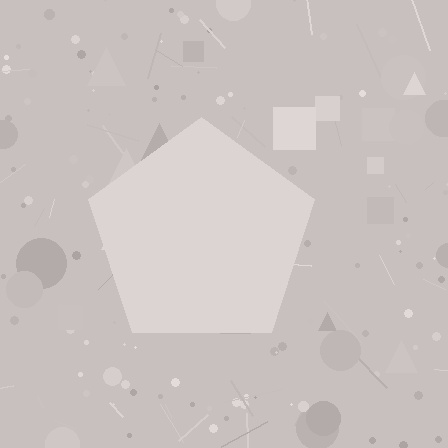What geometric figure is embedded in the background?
A pentagon is embedded in the background.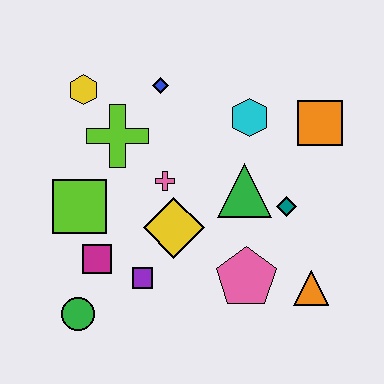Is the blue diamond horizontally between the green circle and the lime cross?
No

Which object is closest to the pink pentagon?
The orange triangle is closest to the pink pentagon.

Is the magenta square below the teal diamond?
Yes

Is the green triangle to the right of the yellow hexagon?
Yes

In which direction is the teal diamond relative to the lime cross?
The teal diamond is to the right of the lime cross.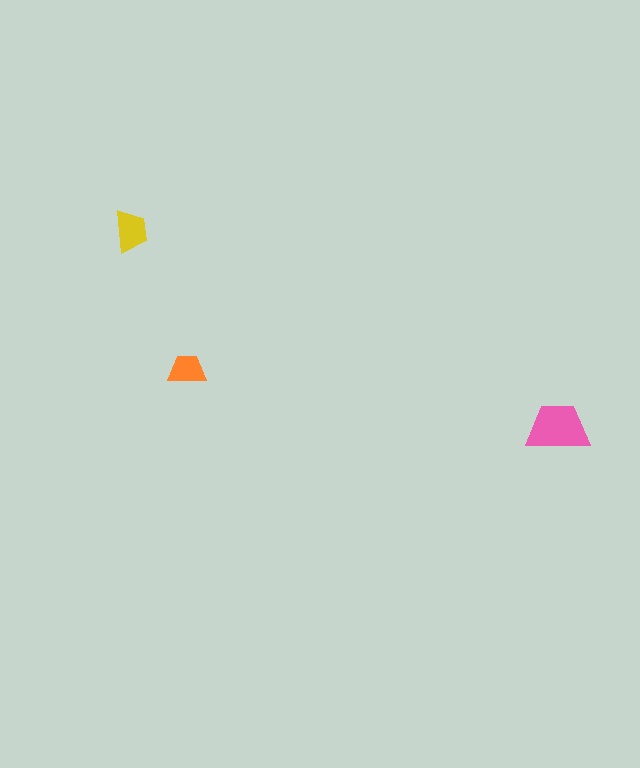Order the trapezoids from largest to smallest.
the pink one, the yellow one, the orange one.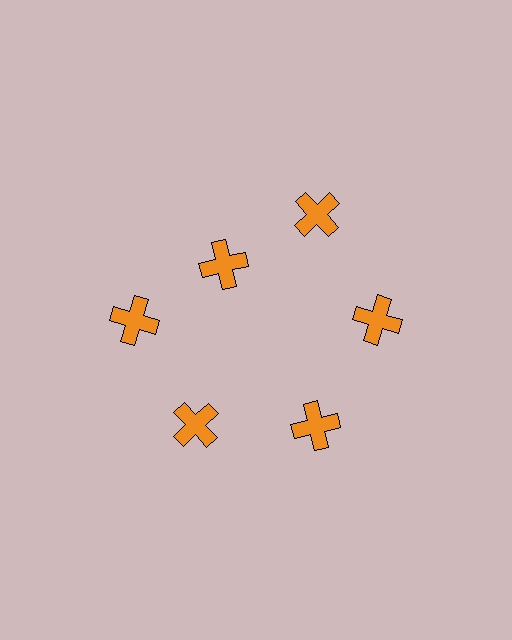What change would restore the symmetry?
The symmetry would be restored by moving it outward, back onto the ring so that all 6 crosses sit at equal angles and equal distance from the center.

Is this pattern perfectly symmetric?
No. The 6 orange crosses are arranged in a ring, but one element near the 11 o'clock position is pulled inward toward the center, breaking the 6-fold rotational symmetry.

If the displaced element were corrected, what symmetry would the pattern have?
It would have 6-fold rotational symmetry — the pattern would map onto itself every 60 degrees.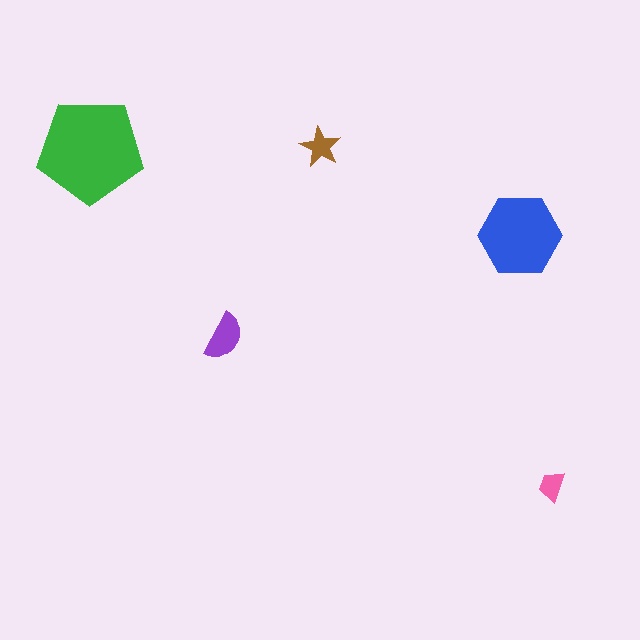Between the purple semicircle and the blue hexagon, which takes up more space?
The blue hexagon.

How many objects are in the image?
There are 5 objects in the image.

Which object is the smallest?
The pink trapezoid.